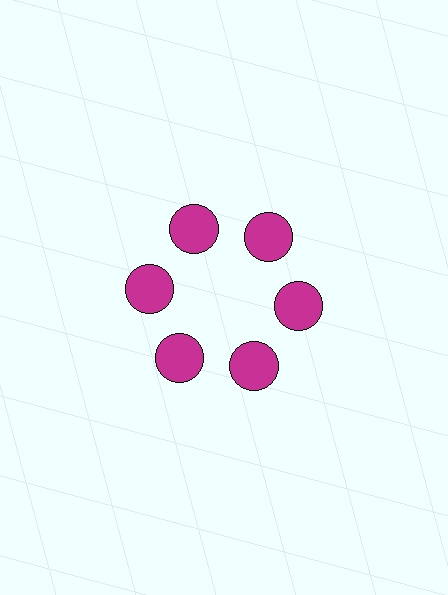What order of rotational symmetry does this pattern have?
This pattern has 6-fold rotational symmetry.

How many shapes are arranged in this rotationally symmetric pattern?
There are 6 shapes, arranged in 6 groups of 1.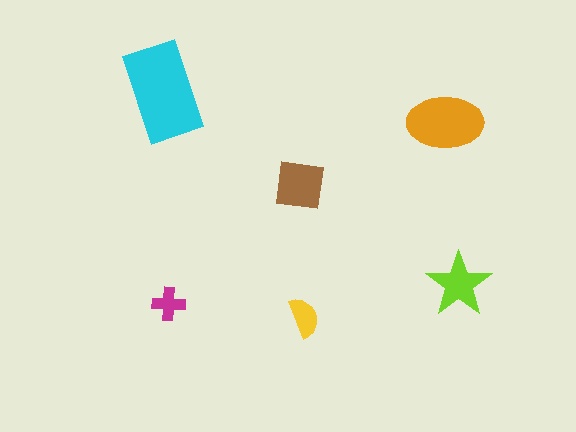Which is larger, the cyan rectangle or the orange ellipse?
The cyan rectangle.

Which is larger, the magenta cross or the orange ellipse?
The orange ellipse.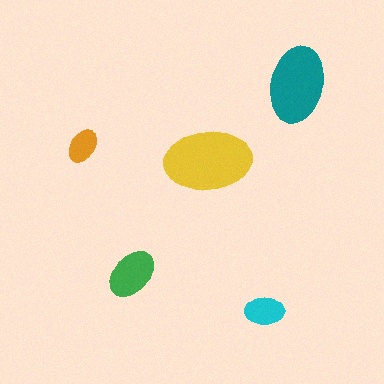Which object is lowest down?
The cyan ellipse is bottommost.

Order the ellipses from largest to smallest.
the yellow one, the teal one, the green one, the cyan one, the orange one.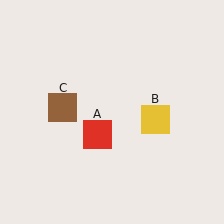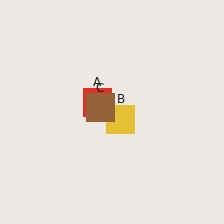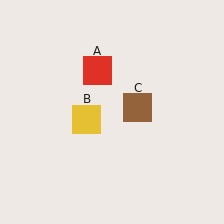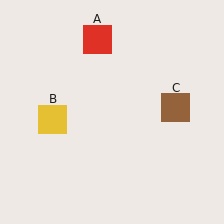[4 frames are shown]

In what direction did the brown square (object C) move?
The brown square (object C) moved right.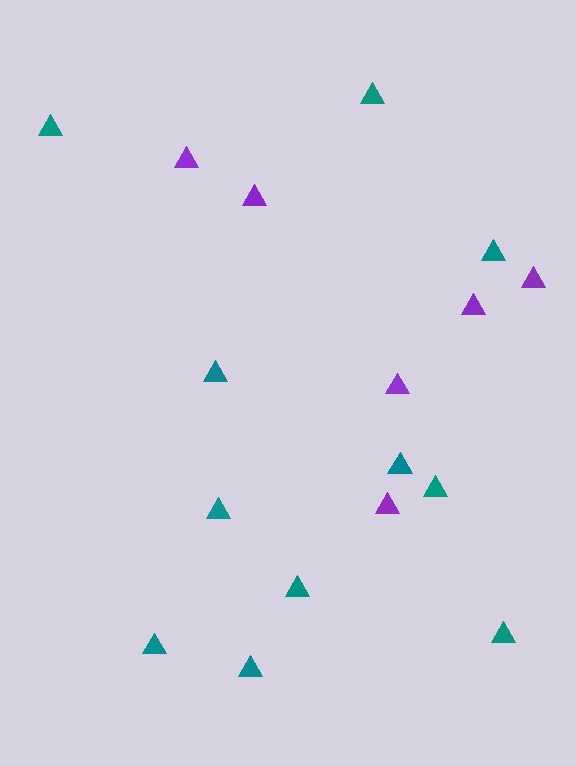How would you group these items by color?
There are 2 groups: one group of teal triangles (11) and one group of purple triangles (6).